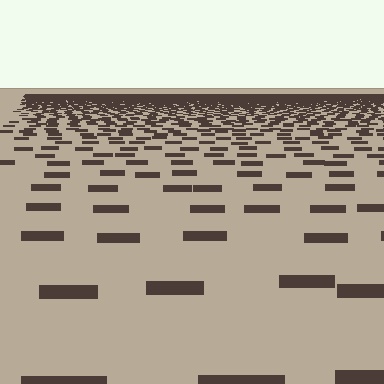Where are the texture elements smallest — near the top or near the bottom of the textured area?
Near the top.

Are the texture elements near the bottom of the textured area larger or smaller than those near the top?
Larger. Near the bottom, elements are closer to the viewer and appear at a bigger on-screen size.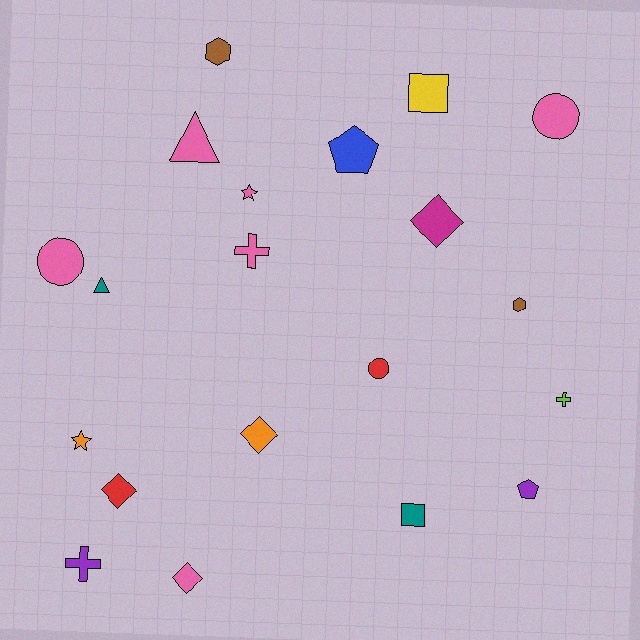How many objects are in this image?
There are 20 objects.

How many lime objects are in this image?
There is 1 lime object.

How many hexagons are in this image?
There are 2 hexagons.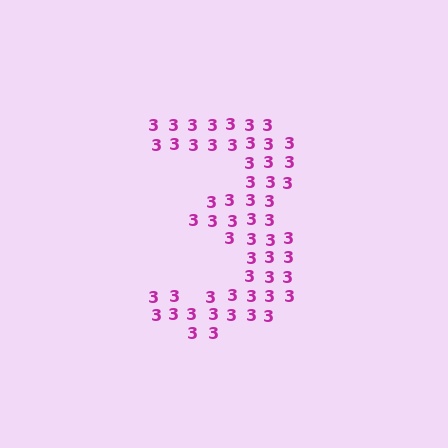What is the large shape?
The large shape is the digit 3.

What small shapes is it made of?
It is made of small digit 3's.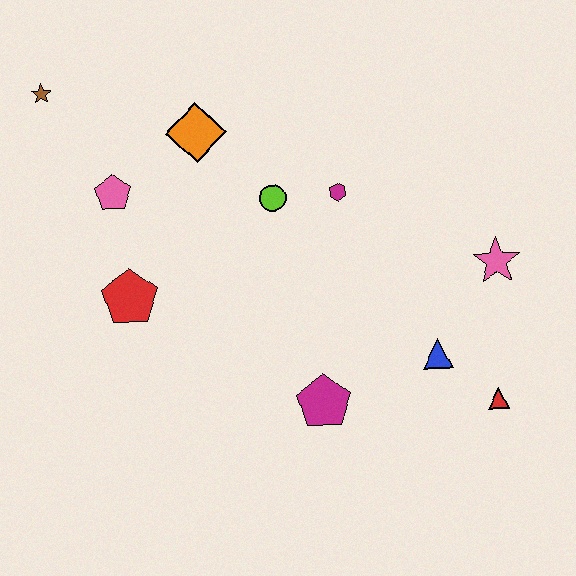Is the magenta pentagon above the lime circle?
No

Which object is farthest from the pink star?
The brown star is farthest from the pink star.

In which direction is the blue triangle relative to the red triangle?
The blue triangle is to the left of the red triangle.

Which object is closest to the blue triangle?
The red triangle is closest to the blue triangle.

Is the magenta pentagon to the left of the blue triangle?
Yes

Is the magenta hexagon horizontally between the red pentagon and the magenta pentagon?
No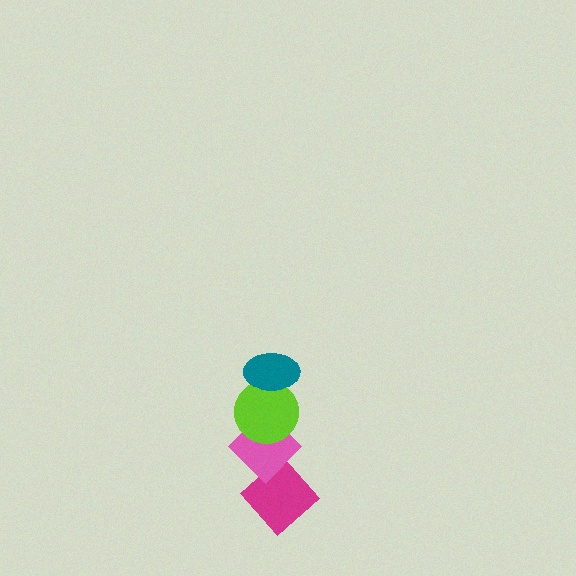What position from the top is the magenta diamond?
The magenta diamond is 4th from the top.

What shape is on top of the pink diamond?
The lime circle is on top of the pink diamond.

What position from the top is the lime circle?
The lime circle is 2nd from the top.